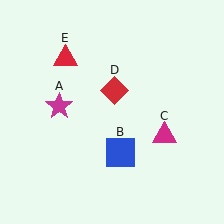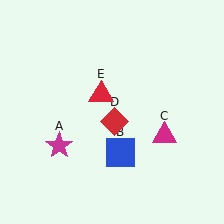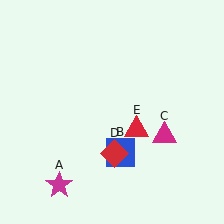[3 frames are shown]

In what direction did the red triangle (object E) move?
The red triangle (object E) moved down and to the right.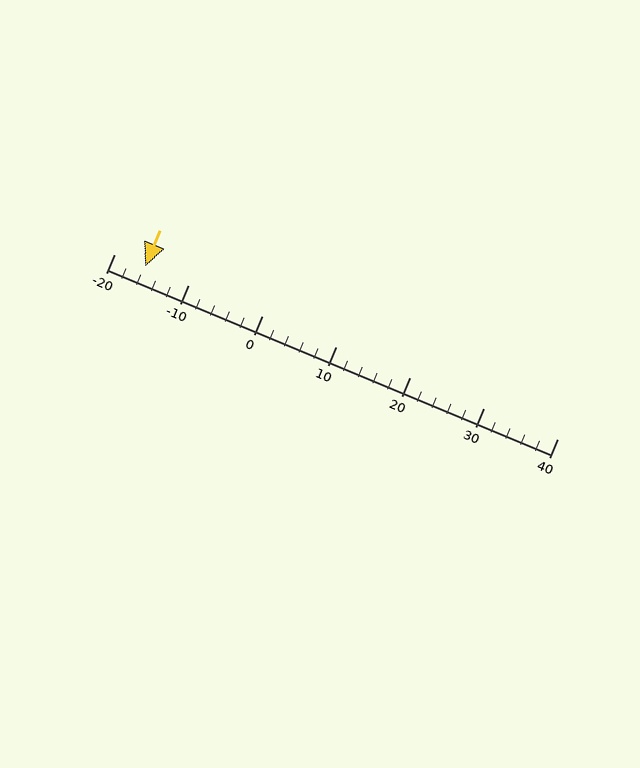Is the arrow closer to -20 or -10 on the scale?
The arrow is closer to -20.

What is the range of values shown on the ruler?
The ruler shows values from -20 to 40.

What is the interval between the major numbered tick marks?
The major tick marks are spaced 10 units apart.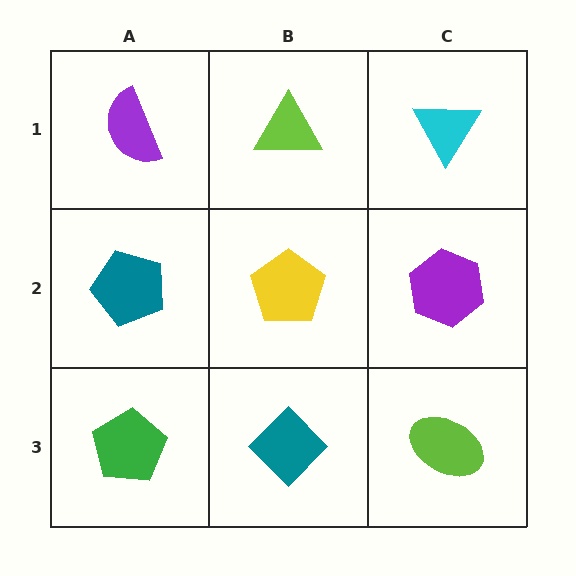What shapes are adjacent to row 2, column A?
A purple semicircle (row 1, column A), a green pentagon (row 3, column A), a yellow pentagon (row 2, column B).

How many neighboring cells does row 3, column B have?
3.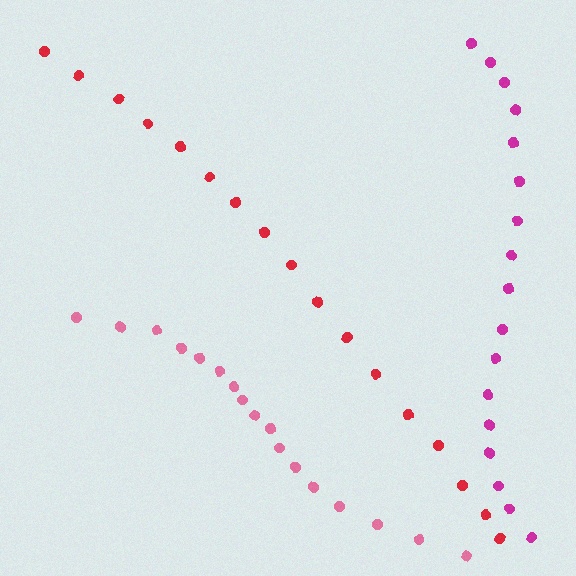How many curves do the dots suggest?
There are 3 distinct paths.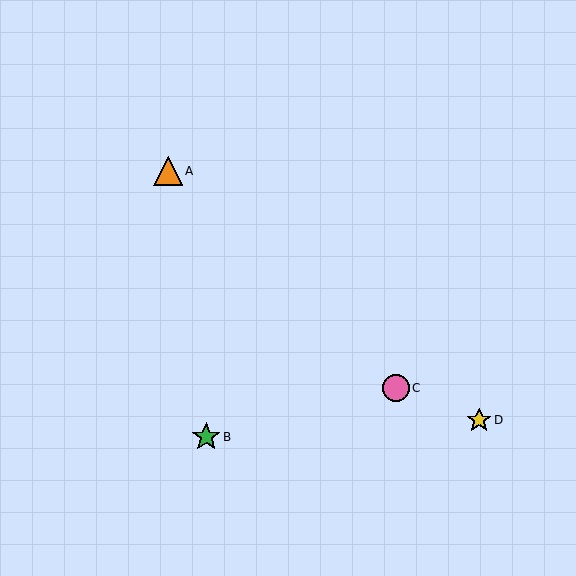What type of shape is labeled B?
Shape B is a green star.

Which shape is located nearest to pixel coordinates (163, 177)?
The orange triangle (labeled A) at (168, 171) is nearest to that location.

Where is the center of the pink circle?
The center of the pink circle is at (396, 388).